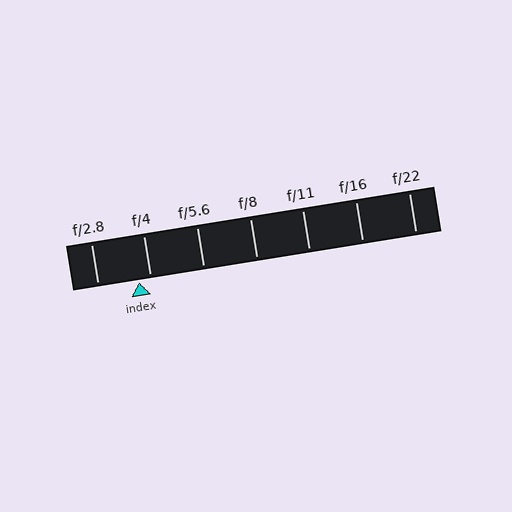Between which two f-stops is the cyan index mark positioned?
The index mark is between f/2.8 and f/4.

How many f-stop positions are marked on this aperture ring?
There are 7 f-stop positions marked.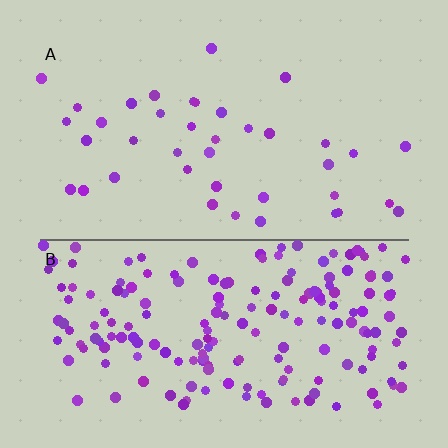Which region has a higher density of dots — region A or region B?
B (the bottom).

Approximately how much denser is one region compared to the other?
Approximately 4.7× — region B over region A.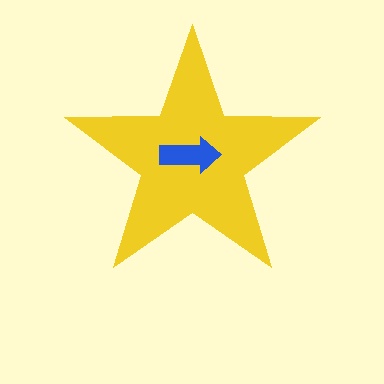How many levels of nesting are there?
2.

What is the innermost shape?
The blue arrow.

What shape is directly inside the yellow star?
The blue arrow.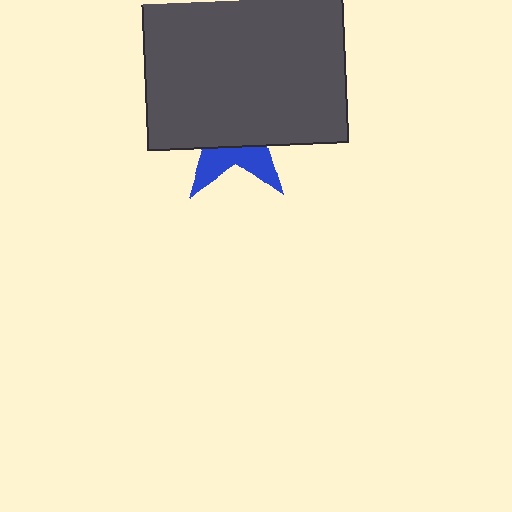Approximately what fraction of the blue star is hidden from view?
Roughly 69% of the blue star is hidden behind the dark gray square.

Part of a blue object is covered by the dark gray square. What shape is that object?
It is a star.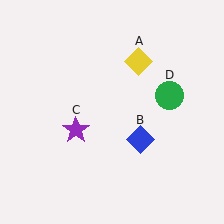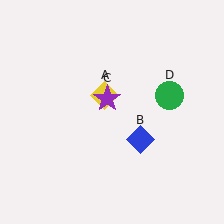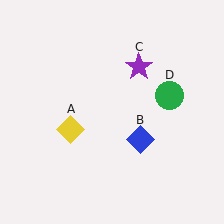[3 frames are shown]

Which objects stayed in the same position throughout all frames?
Blue diamond (object B) and green circle (object D) remained stationary.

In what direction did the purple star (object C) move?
The purple star (object C) moved up and to the right.